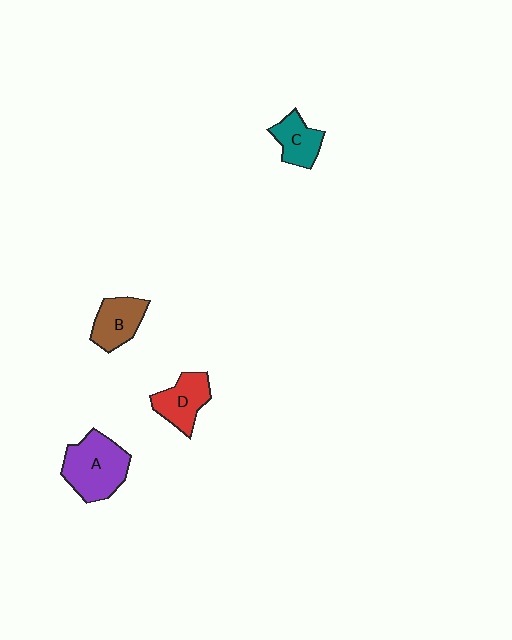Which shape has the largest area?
Shape A (purple).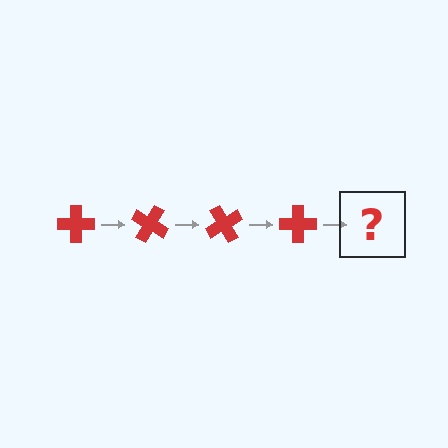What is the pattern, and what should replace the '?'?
The pattern is that the cross rotates 30 degrees each step. The '?' should be a red cross rotated 120 degrees.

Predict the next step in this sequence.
The next step is a red cross rotated 120 degrees.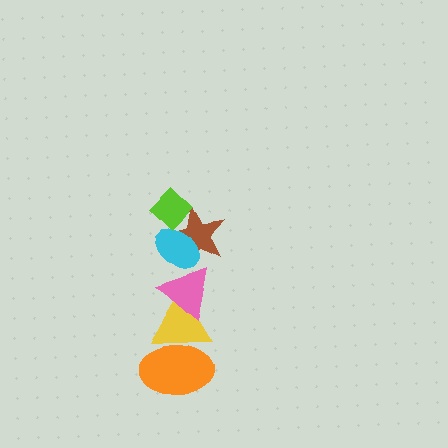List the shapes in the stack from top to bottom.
From top to bottom: the lime diamond, the cyan ellipse, the brown star, the pink triangle, the yellow triangle, the orange ellipse.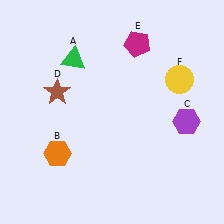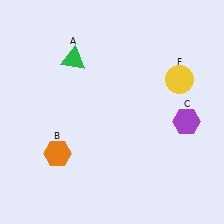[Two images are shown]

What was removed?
The brown star (D), the magenta pentagon (E) were removed in Image 2.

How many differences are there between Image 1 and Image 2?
There are 2 differences between the two images.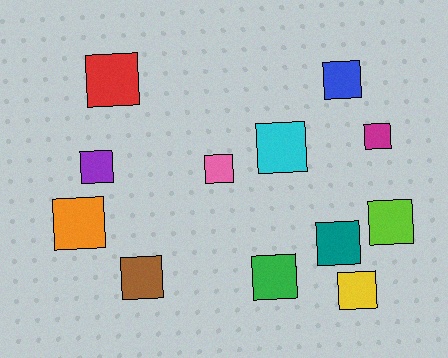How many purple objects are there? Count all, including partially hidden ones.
There is 1 purple object.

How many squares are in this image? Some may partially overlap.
There are 12 squares.